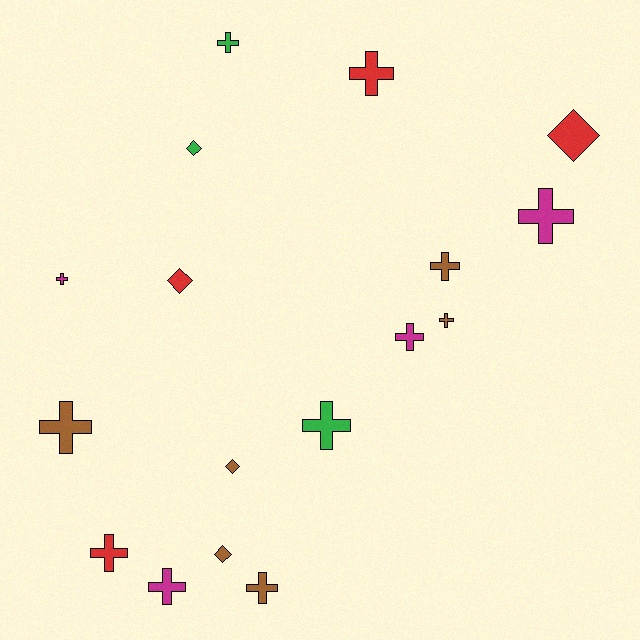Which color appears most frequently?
Brown, with 6 objects.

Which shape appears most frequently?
Cross, with 12 objects.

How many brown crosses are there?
There are 4 brown crosses.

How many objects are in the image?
There are 17 objects.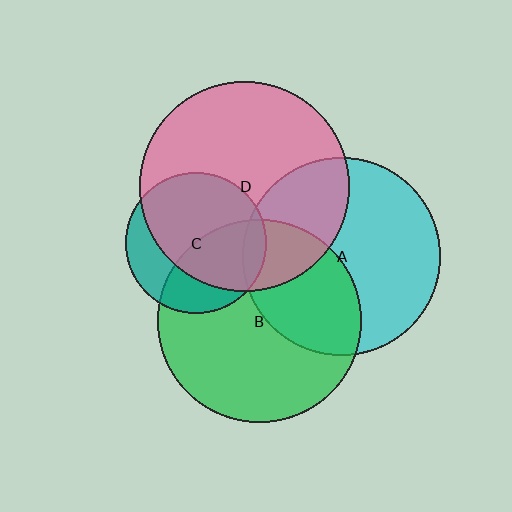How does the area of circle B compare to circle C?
Approximately 2.1 times.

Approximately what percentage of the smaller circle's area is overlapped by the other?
Approximately 25%.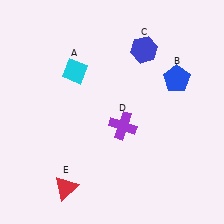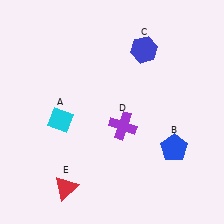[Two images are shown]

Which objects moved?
The objects that moved are: the cyan diamond (A), the blue pentagon (B).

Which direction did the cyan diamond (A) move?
The cyan diamond (A) moved down.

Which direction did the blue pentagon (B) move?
The blue pentagon (B) moved down.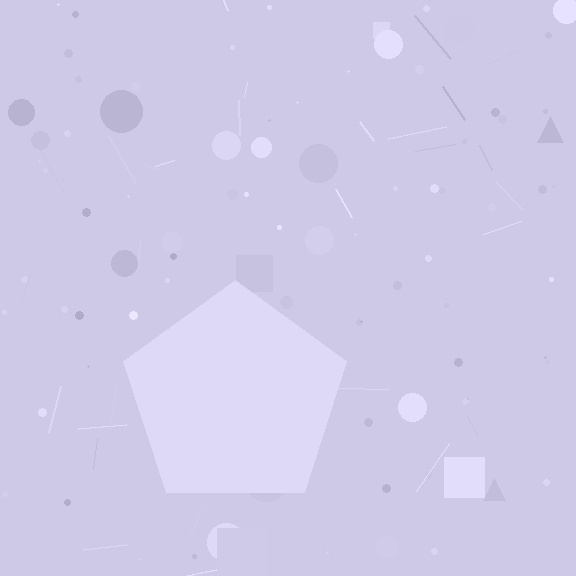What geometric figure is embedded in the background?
A pentagon is embedded in the background.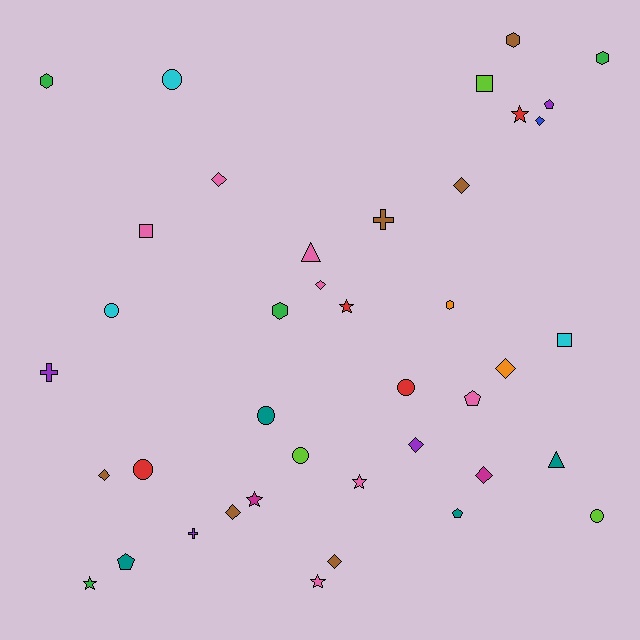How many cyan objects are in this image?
There are 3 cyan objects.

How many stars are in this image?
There are 6 stars.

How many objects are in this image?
There are 40 objects.